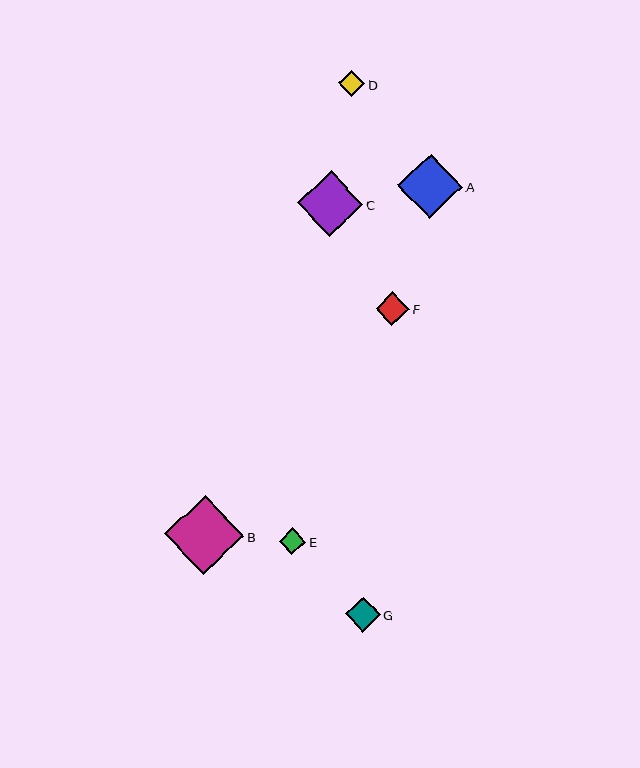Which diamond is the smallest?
Diamond D is the smallest with a size of approximately 26 pixels.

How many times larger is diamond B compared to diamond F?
Diamond B is approximately 2.4 times the size of diamond F.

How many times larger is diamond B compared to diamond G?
Diamond B is approximately 2.3 times the size of diamond G.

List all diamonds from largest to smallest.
From largest to smallest: B, C, A, G, F, E, D.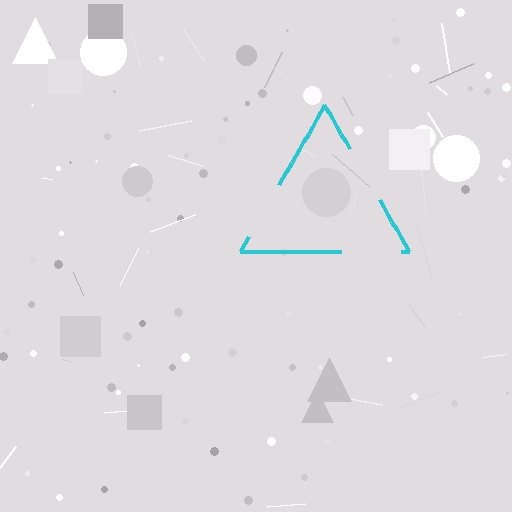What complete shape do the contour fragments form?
The contour fragments form a triangle.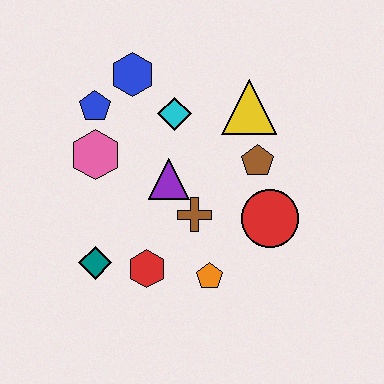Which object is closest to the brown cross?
The purple triangle is closest to the brown cross.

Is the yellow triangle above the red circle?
Yes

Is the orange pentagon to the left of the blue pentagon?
No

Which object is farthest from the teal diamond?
The yellow triangle is farthest from the teal diamond.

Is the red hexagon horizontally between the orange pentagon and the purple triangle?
No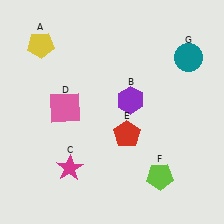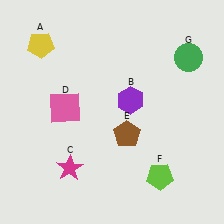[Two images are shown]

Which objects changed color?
E changed from red to brown. G changed from teal to green.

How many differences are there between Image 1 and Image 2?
There are 2 differences between the two images.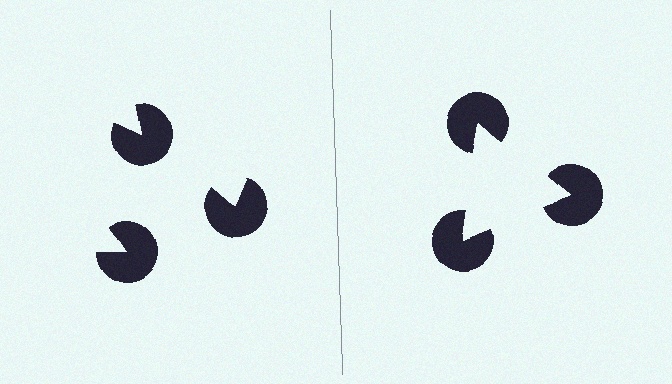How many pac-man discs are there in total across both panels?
6 — 3 on each side.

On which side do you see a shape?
An illusory triangle appears on the right side. On the left side the wedge cuts are rotated, so no coherent shape forms.